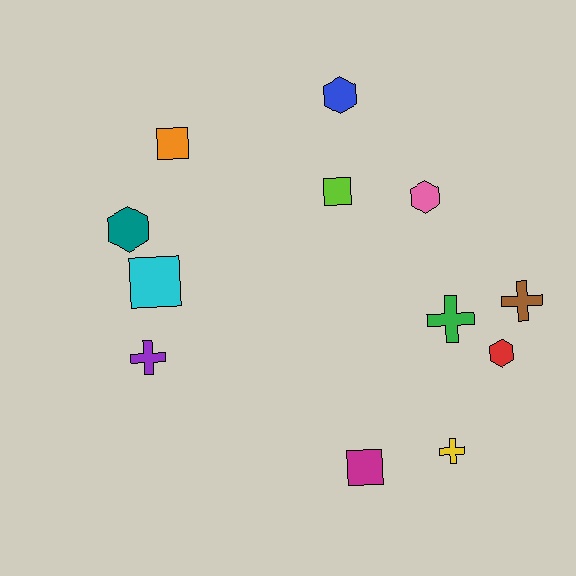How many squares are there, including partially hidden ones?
There are 4 squares.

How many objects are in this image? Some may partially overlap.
There are 12 objects.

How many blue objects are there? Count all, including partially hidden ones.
There is 1 blue object.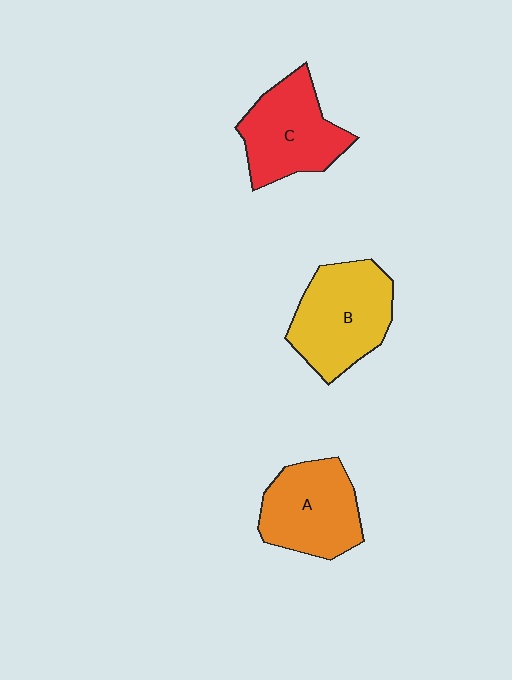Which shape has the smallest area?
Shape A (orange).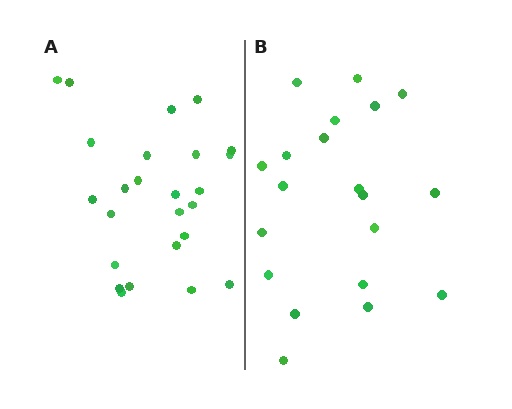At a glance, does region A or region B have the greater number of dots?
Region A (the left region) has more dots.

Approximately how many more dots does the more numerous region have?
Region A has about 5 more dots than region B.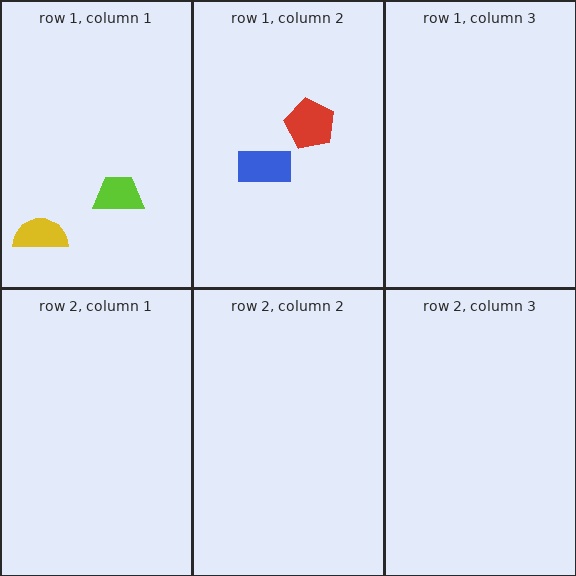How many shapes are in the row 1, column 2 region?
2.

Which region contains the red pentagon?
The row 1, column 2 region.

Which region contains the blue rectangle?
The row 1, column 2 region.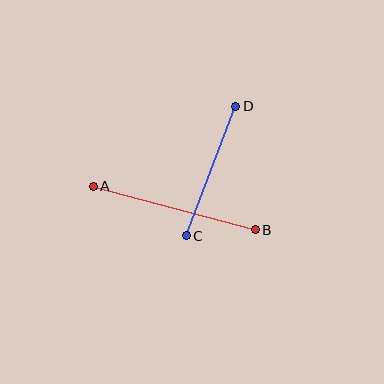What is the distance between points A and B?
The distance is approximately 168 pixels.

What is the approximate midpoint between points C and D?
The midpoint is at approximately (211, 171) pixels.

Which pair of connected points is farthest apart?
Points A and B are farthest apart.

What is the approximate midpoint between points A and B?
The midpoint is at approximately (174, 208) pixels.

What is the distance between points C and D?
The distance is approximately 139 pixels.